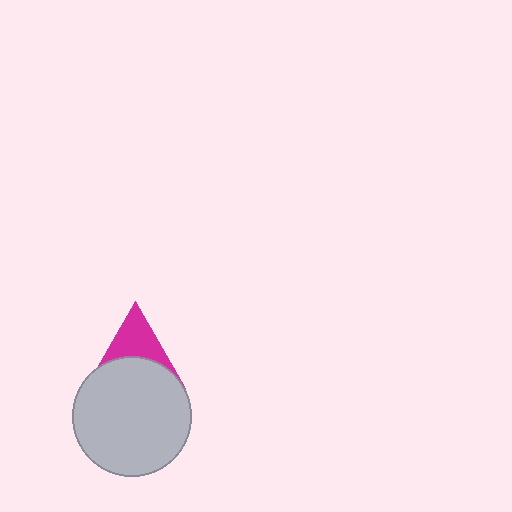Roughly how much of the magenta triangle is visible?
About half of it is visible (roughly 45%).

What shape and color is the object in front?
The object in front is a light gray circle.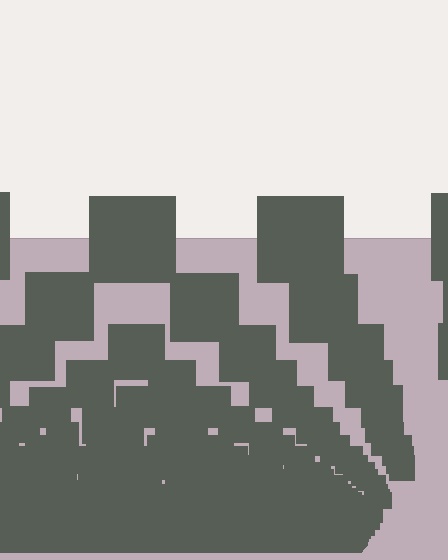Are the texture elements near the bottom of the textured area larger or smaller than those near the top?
Smaller. The gradient is inverted — elements near the bottom are smaller and denser.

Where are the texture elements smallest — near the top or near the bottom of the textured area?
Near the bottom.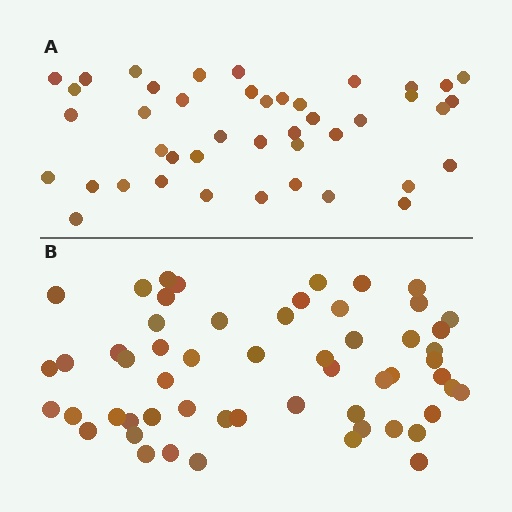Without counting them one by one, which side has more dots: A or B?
Region B (the bottom region) has more dots.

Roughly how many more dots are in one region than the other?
Region B has approximately 15 more dots than region A.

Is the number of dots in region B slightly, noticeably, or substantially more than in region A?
Region B has noticeably more, but not dramatically so. The ratio is roughly 1.3 to 1.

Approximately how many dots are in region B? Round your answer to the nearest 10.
About 60 dots. (The exact count is 56, which rounds to 60.)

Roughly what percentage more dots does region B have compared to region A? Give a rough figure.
About 30% more.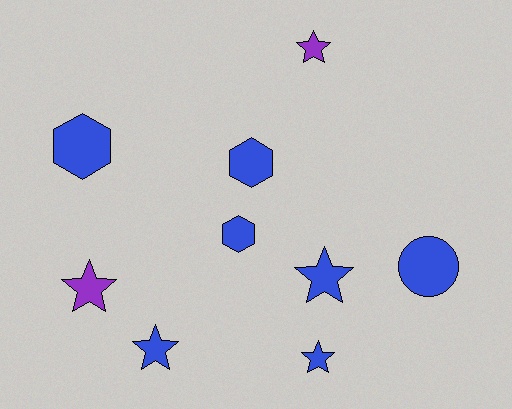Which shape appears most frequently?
Star, with 5 objects.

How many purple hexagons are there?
There are no purple hexagons.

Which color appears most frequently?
Blue, with 7 objects.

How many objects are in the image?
There are 9 objects.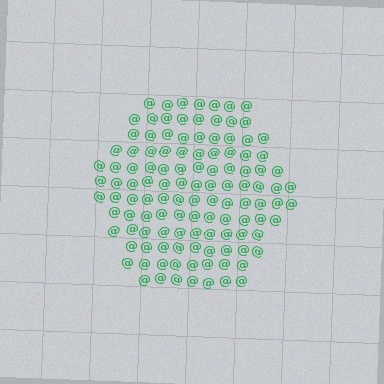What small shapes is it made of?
It is made of small at signs.